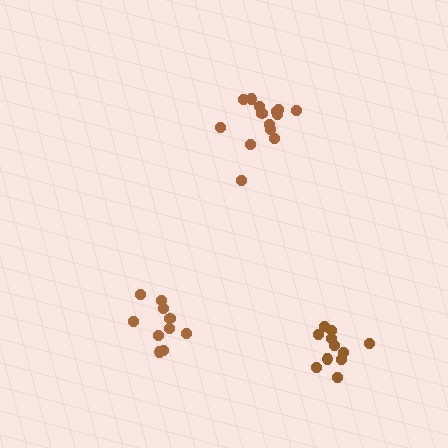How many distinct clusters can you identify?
There are 3 distinct clusters.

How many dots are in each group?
Group 1: 10 dots, Group 2: 14 dots, Group 3: 11 dots (35 total).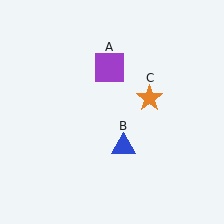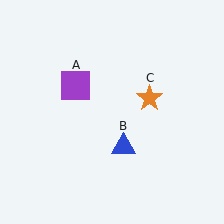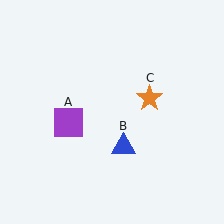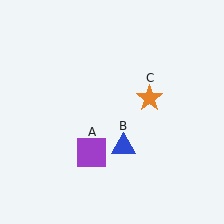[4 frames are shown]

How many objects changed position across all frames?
1 object changed position: purple square (object A).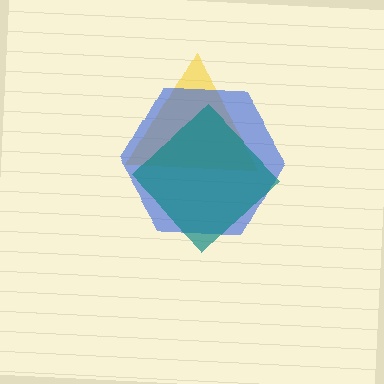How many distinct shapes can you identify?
There are 3 distinct shapes: a yellow triangle, a blue hexagon, a teal diamond.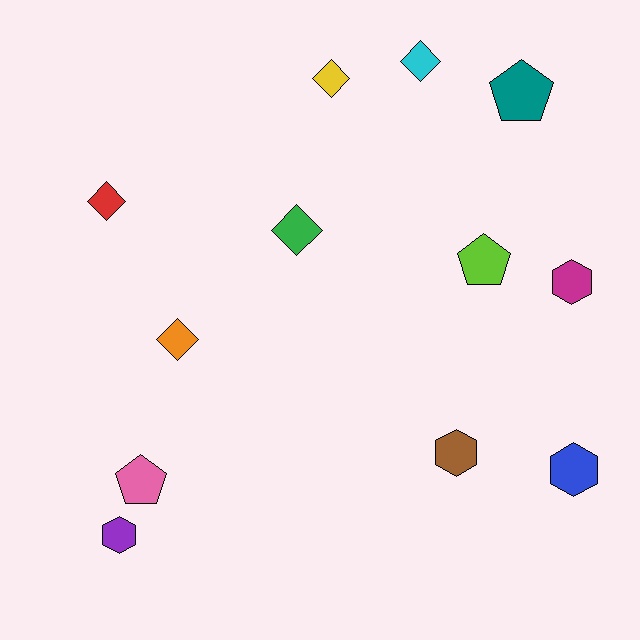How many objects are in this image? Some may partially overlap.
There are 12 objects.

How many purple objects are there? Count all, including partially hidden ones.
There is 1 purple object.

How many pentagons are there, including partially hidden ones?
There are 3 pentagons.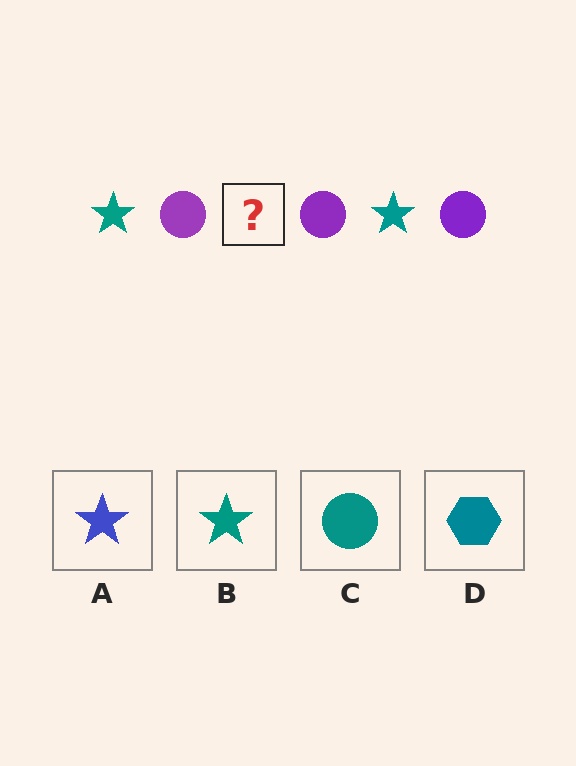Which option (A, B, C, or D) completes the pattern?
B.